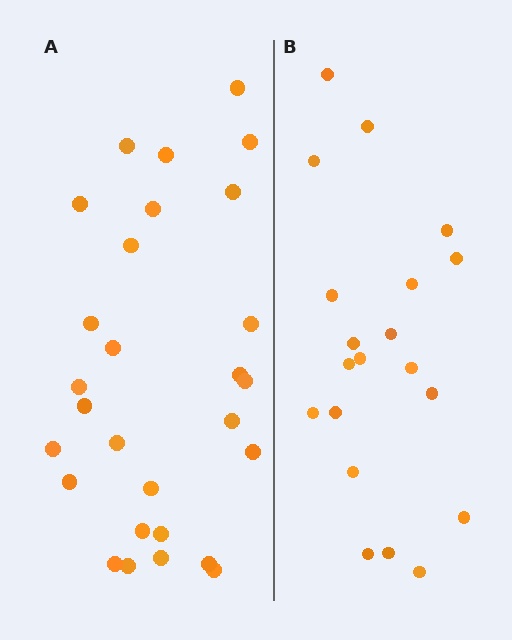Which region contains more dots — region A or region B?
Region A (the left region) has more dots.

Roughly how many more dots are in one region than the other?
Region A has roughly 8 or so more dots than region B.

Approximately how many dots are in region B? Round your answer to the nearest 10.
About 20 dots.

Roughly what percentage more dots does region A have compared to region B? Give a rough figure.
About 40% more.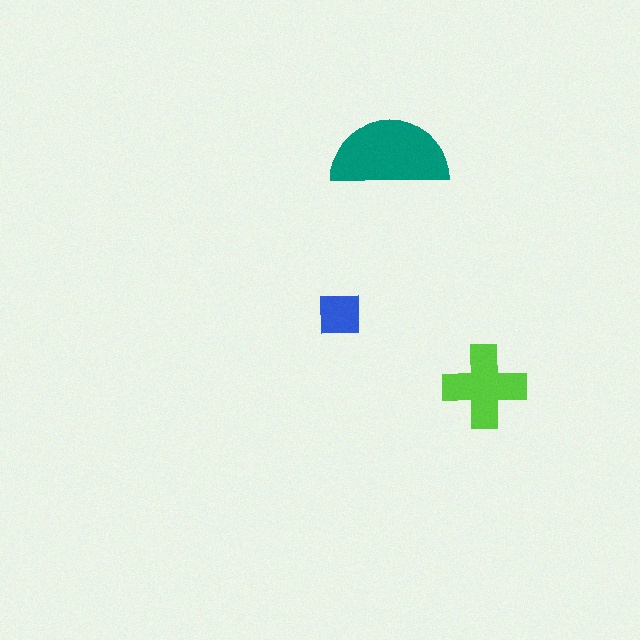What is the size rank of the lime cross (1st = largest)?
2nd.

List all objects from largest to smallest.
The teal semicircle, the lime cross, the blue square.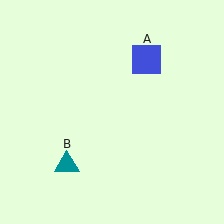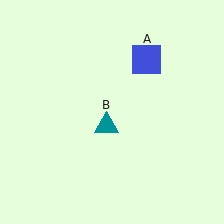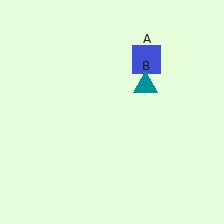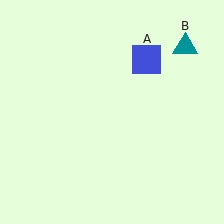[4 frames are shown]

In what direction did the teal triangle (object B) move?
The teal triangle (object B) moved up and to the right.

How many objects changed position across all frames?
1 object changed position: teal triangle (object B).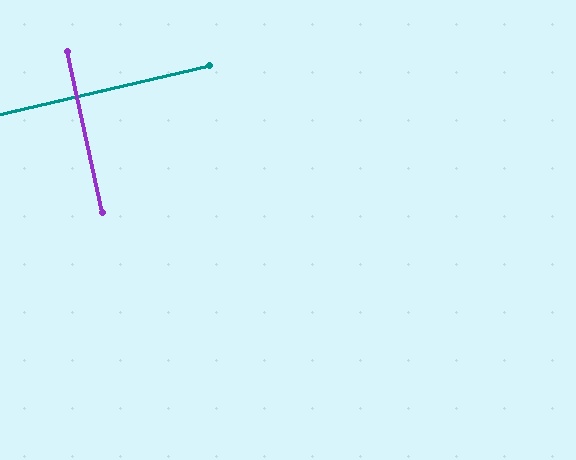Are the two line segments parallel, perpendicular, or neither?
Perpendicular — they meet at approximately 89°.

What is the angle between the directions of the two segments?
Approximately 89 degrees.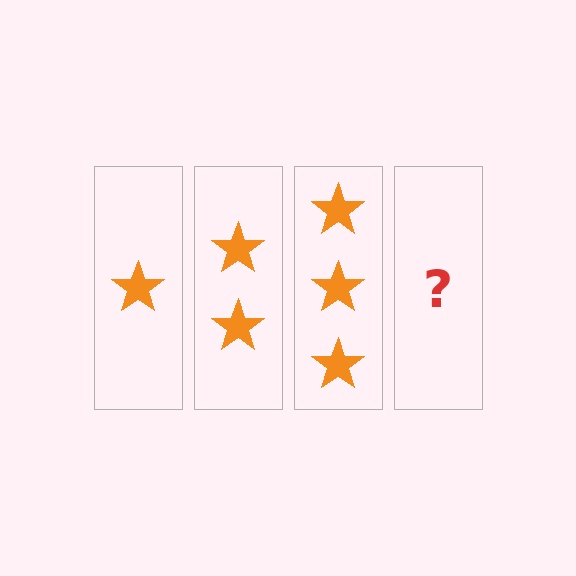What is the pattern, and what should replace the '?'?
The pattern is that each step adds one more star. The '?' should be 4 stars.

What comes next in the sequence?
The next element should be 4 stars.